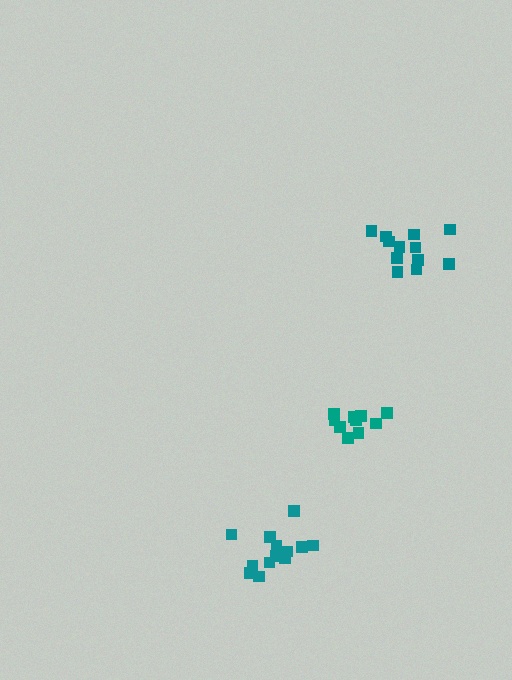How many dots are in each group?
Group 1: 12 dots, Group 2: 10 dots, Group 3: 13 dots (35 total).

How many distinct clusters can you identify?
There are 3 distinct clusters.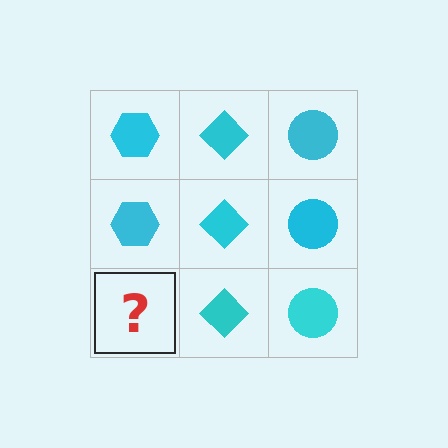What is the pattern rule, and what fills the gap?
The rule is that each column has a consistent shape. The gap should be filled with a cyan hexagon.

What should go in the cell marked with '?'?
The missing cell should contain a cyan hexagon.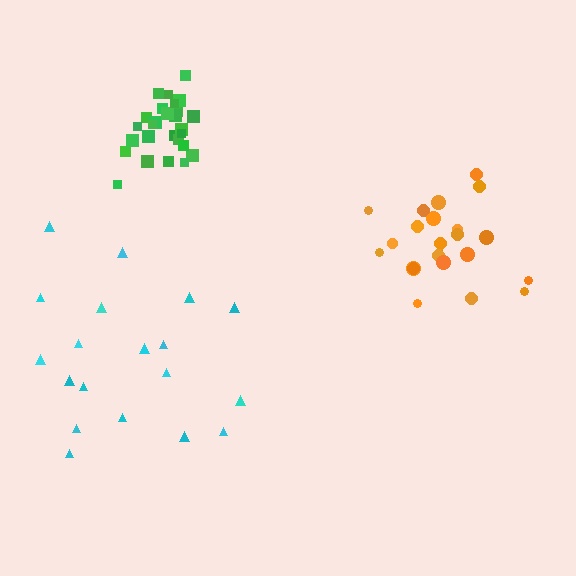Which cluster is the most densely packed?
Green.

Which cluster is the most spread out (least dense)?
Cyan.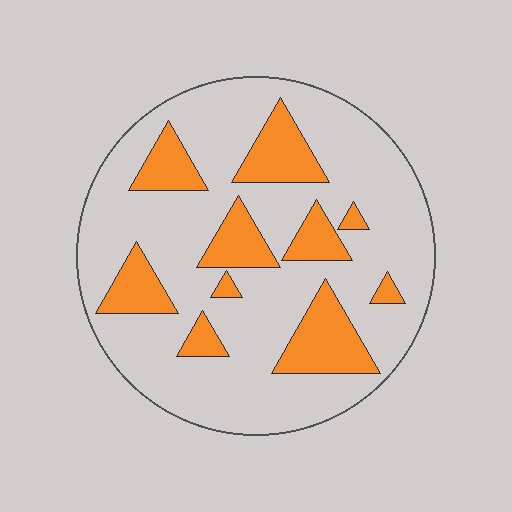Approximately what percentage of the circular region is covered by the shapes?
Approximately 25%.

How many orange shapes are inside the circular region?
10.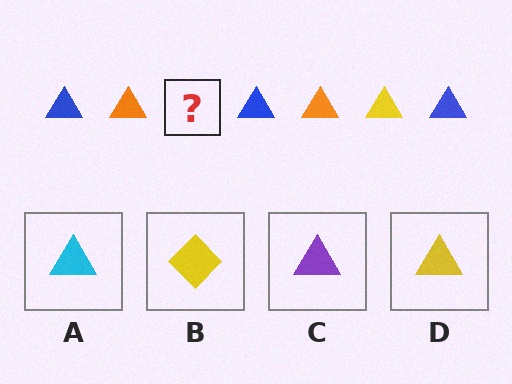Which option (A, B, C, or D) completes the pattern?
D.